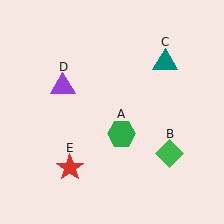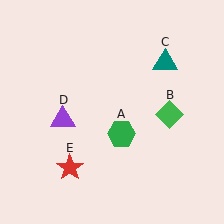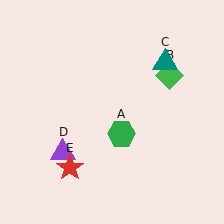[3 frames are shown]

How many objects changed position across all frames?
2 objects changed position: green diamond (object B), purple triangle (object D).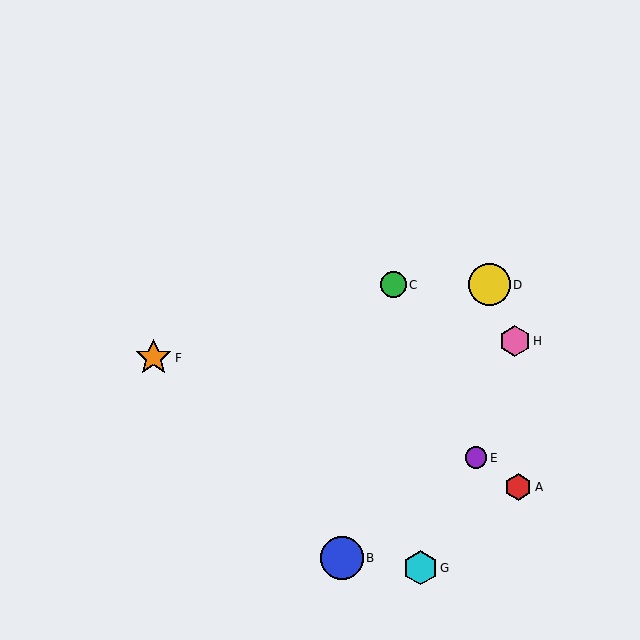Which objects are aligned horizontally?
Objects C, D are aligned horizontally.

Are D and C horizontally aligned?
Yes, both are at y≈285.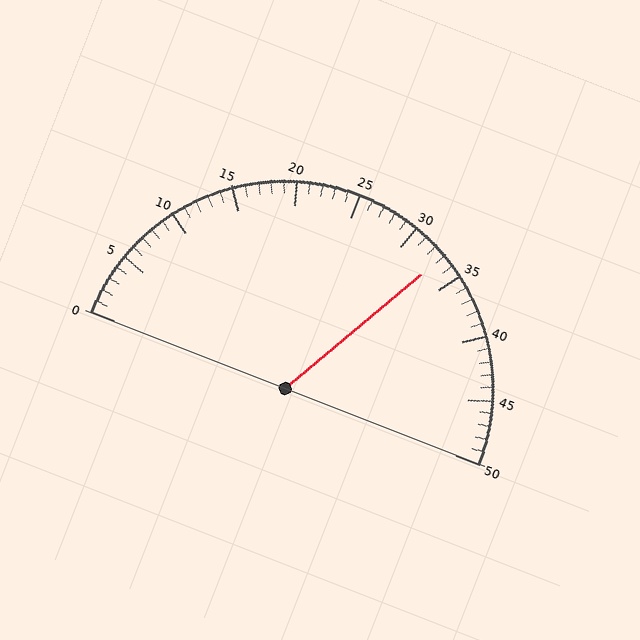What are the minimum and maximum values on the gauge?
The gauge ranges from 0 to 50.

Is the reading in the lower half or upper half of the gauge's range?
The reading is in the upper half of the range (0 to 50).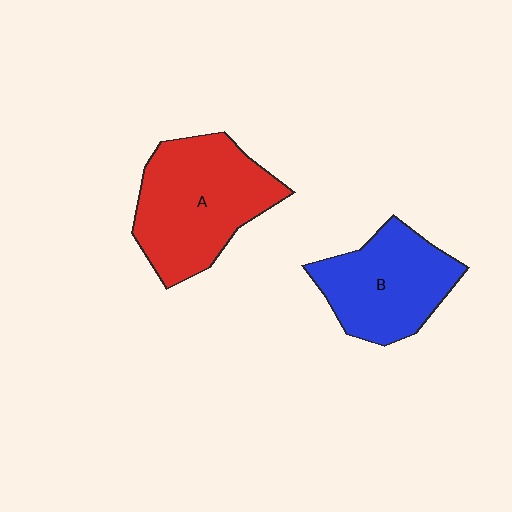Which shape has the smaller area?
Shape B (blue).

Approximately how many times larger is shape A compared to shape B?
Approximately 1.2 times.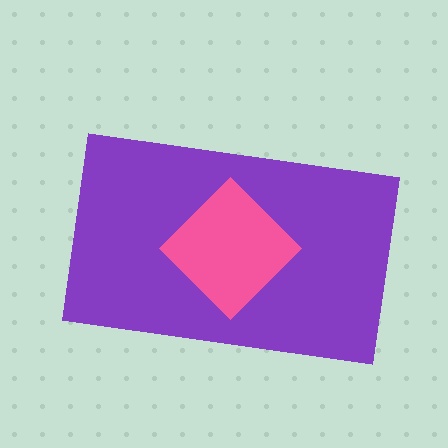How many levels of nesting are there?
2.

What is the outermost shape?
The purple rectangle.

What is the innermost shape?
The pink diamond.